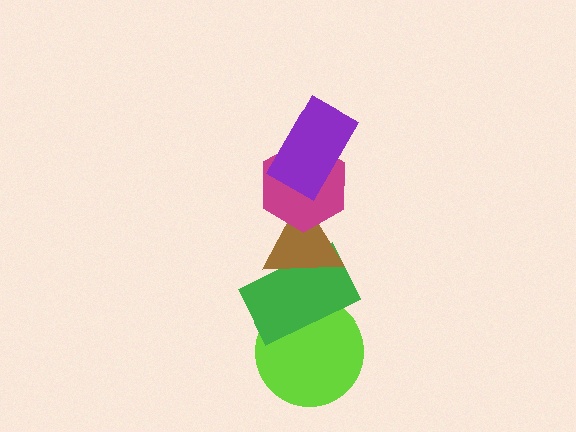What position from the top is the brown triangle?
The brown triangle is 3rd from the top.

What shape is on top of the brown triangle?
The magenta hexagon is on top of the brown triangle.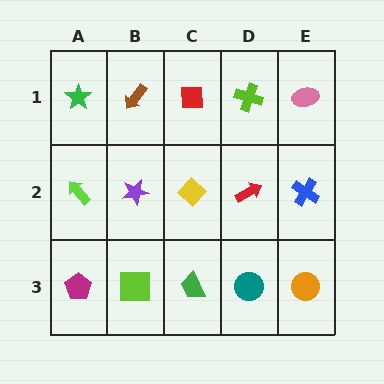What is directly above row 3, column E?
A blue cross.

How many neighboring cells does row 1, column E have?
2.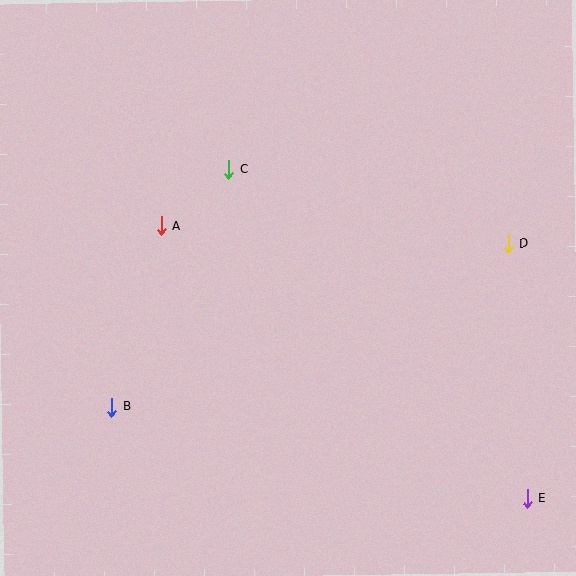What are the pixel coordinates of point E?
Point E is at (527, 498).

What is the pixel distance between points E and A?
The distance between E and A is 456 pixels.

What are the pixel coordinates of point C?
Point C is at (229, 169).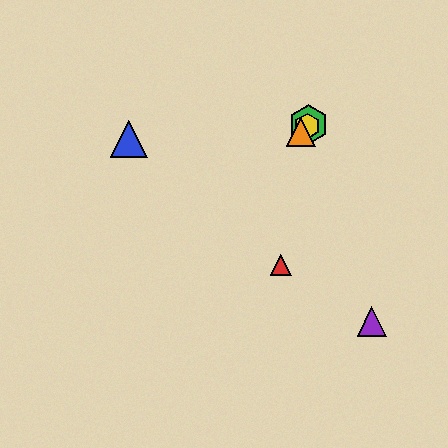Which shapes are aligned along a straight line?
The green hexagon, the yellow hexagon, the orange triangle are aligned along a straight line.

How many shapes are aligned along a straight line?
3 shapes (the green hexagon, the yellow hexagon, the orange triangle) are aligned along a straight line.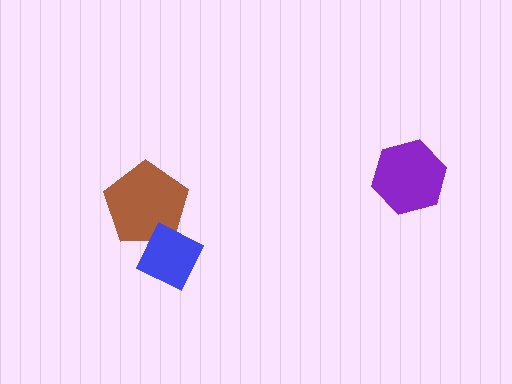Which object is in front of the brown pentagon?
The blue diamond is in front of the brown pentagon.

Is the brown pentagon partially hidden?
Yes, it is partially covered by another shape.